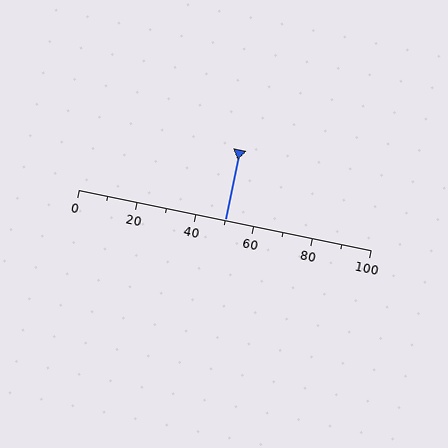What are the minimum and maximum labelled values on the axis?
The axis runs from 0 to 100.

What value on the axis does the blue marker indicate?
The marker indicates approximately 50.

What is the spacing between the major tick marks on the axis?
The major ticks are spaced 20 apart.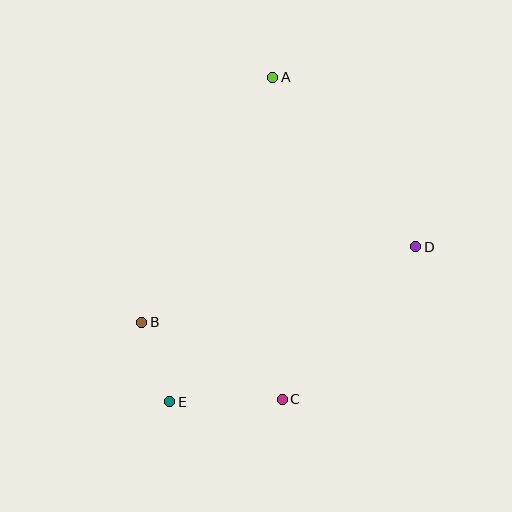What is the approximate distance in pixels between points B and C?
The distance between B and C is approximately 160 pixels.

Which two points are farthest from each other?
Points A and E are farthest from each other.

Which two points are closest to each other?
Points B and E are closest to each other.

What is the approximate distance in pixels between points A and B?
The distance between A and B is approximately 278 pixels.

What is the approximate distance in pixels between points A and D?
The distance between A and D is approximately 222 pixels.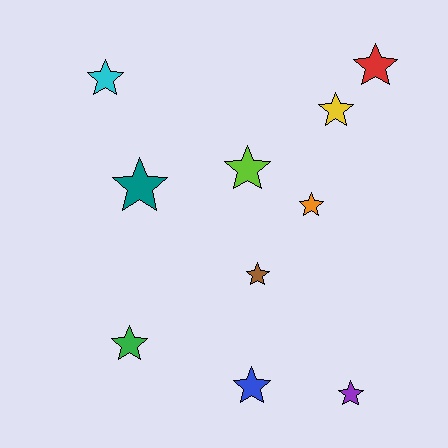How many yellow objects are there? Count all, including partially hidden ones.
There is 1 yellow object.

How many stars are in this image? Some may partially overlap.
There are 10 stars.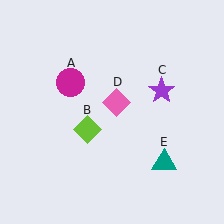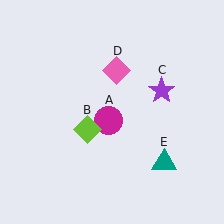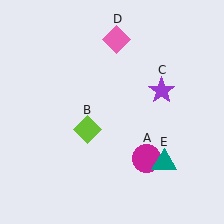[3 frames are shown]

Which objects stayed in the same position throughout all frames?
Lime diamond (object B) and purple star (object C) and teal triangle (object E) remained stationary.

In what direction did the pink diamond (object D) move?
The pink diamond (object D) moved up.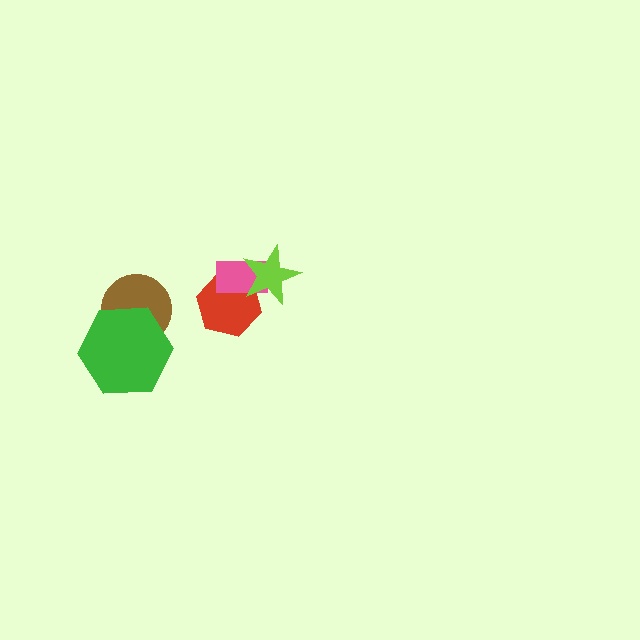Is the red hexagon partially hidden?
Yes, it is partially covered by another shape.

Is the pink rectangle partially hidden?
Yes, it is partially covered by another shape.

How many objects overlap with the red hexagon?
2 objects overlap with the red hexagon.